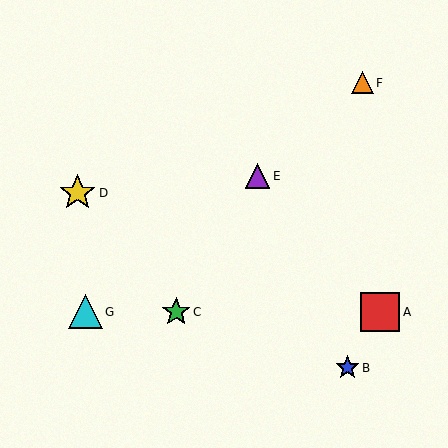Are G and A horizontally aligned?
Yes, both are at y≈312.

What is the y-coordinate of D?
Object D is at y≈193.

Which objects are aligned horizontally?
Objects A, C, G are aligned horizontally.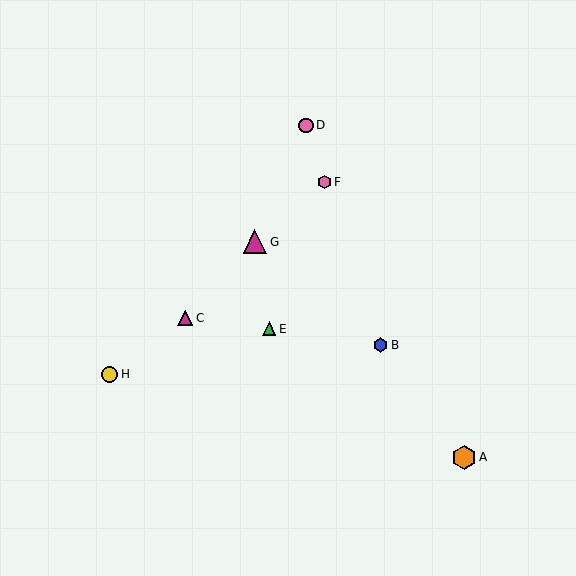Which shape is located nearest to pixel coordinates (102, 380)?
The yellow circle (labeled H) at (110, 374) is nearest to that location.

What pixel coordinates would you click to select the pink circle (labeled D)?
Click at (306, 125) to select the pink circle D.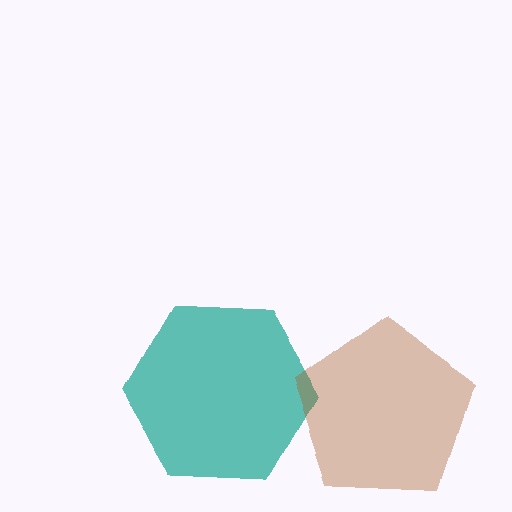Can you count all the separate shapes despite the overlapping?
Yes, there are 2 separate shapes.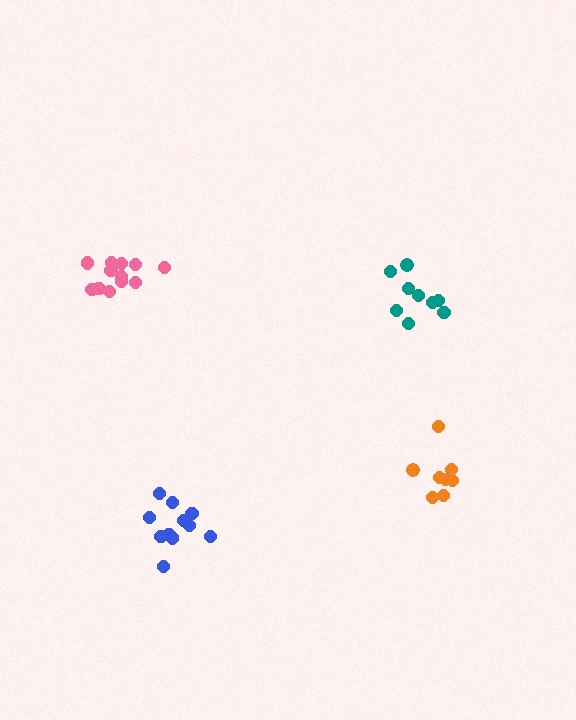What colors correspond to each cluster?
The clusters are colored: blue, pink, orange, teal.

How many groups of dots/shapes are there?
There are 4 groups.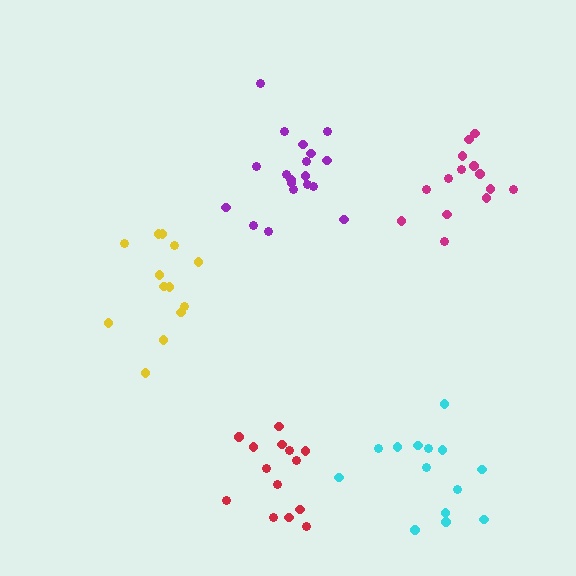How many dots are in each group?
Group 1: 14 dots, Group 2: 14 dots, Group 3: 14 dots, Group 4: 13 dots, Group 5: 19 dots (74 total).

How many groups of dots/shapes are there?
There are 5 groups.